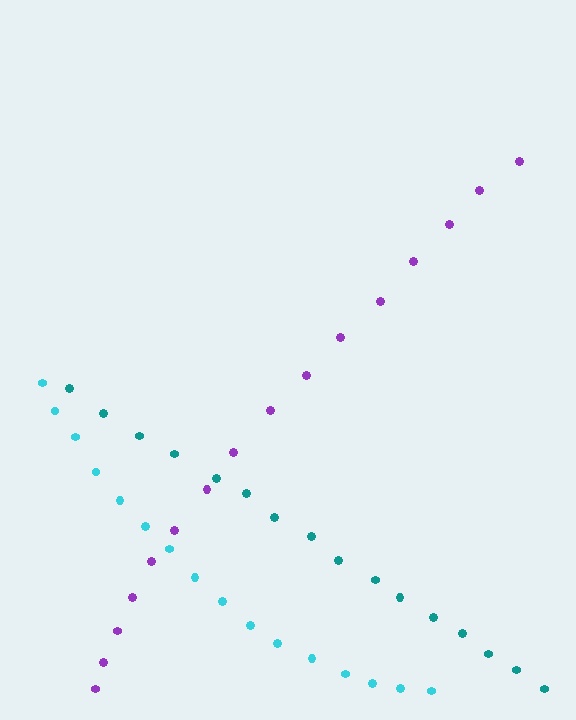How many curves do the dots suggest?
There are 3 distinct paths.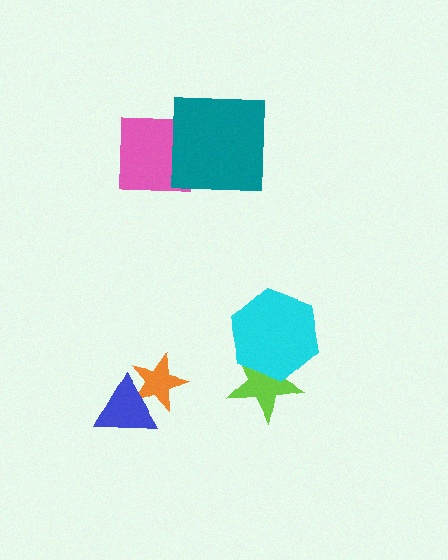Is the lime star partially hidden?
Yes, it is partially covered by another shape.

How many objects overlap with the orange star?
1 object overlaps with the orange star.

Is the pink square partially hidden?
Yes, it is partially covered by another shape.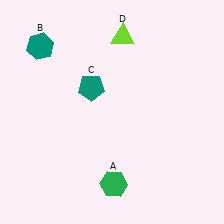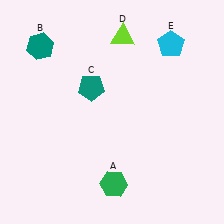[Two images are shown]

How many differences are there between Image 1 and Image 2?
There is 1 difference between the two images.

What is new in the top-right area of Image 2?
A cyan pentagon (E) was added in the top-right area of Image 2.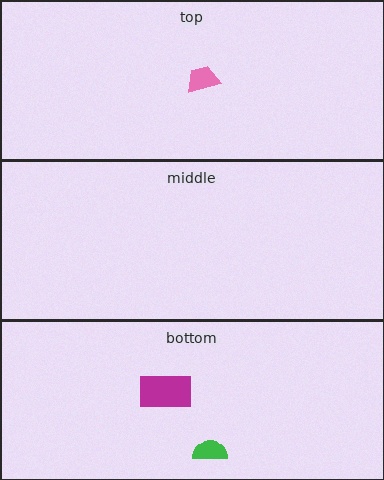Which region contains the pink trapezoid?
The top region.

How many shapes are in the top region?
1.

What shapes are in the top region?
The pink trapezoid.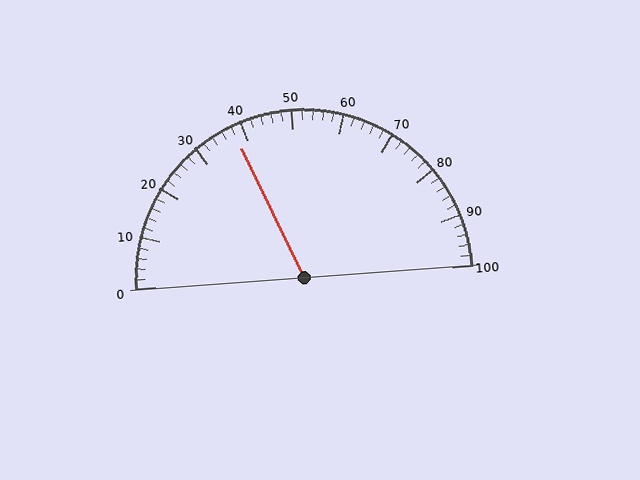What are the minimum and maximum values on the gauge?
The gauge ranges from 0 to 100.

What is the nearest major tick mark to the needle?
The nearest major tick mark is 40.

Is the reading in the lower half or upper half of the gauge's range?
The reading is in the lower half of the range (0 to 100).